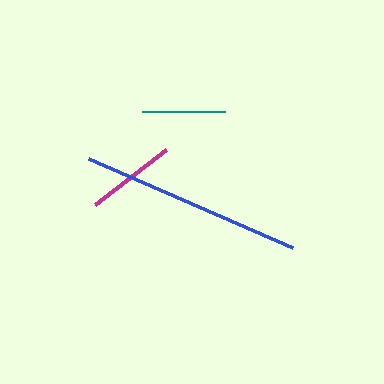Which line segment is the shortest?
The teal line is the shortest at approximately 82 pixels.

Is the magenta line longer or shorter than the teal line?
The magenta line is longer than the teal line.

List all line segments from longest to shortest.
From longest to shortest: blue, magenta, teal.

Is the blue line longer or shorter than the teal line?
The blue line is longer than the teal line.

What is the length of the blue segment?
The blue segment is approximately 222 pixels long.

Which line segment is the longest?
The blue line is the longest at approximately 222 pixels.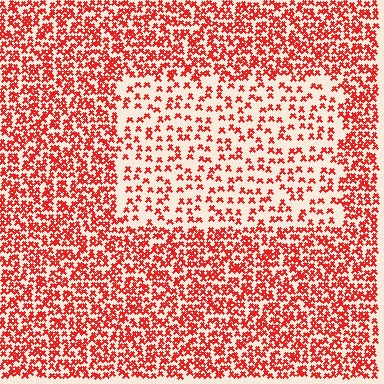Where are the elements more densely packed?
The elements are more densely packed outside the rectangle boundary.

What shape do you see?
I see a rectangle.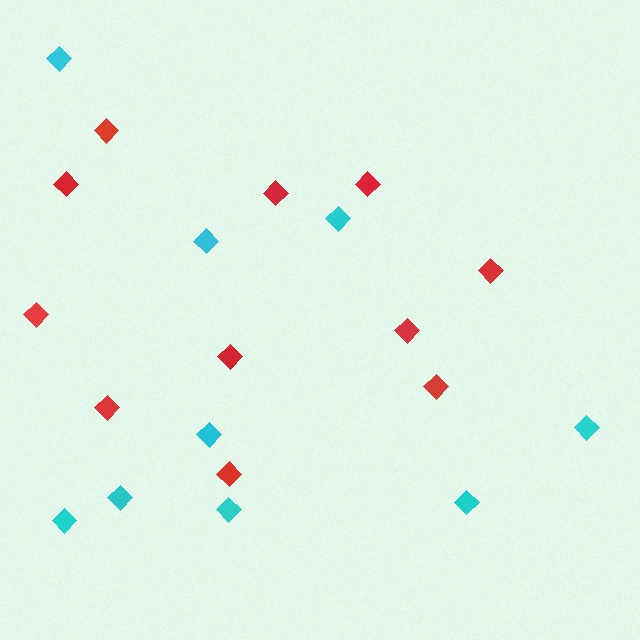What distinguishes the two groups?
There are 2 groups: one group of cyan diamonds (9) and one group of red diamonds (11).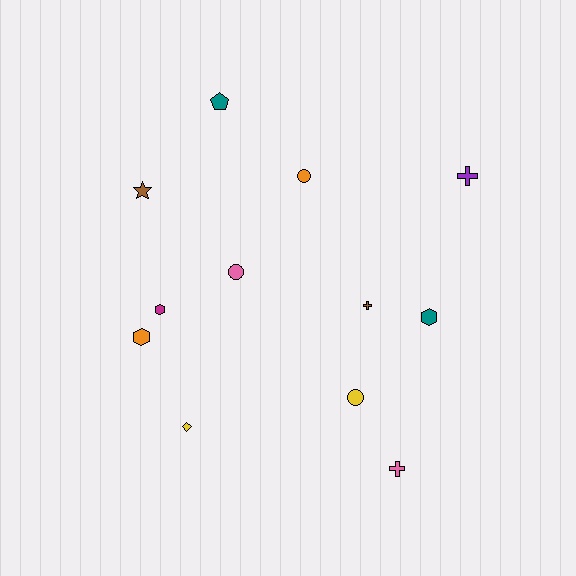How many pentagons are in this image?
There is 1 pentagon.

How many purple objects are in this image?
There is 1 purple object.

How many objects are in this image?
There are 12 objects.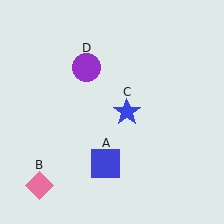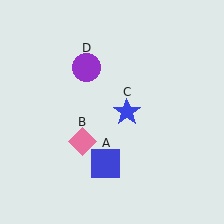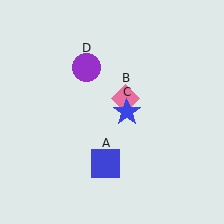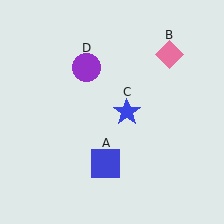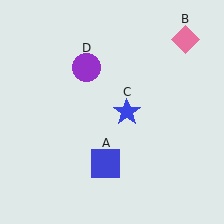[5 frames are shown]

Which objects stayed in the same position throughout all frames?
Blue square (object A) and blue star (object C) and purple circle (object D) remained stationary.